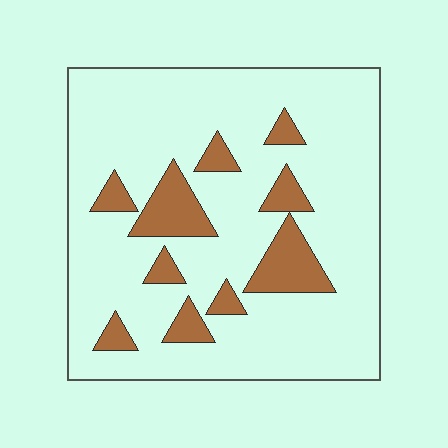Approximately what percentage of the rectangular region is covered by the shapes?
Approximately 15%.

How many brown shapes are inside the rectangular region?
10.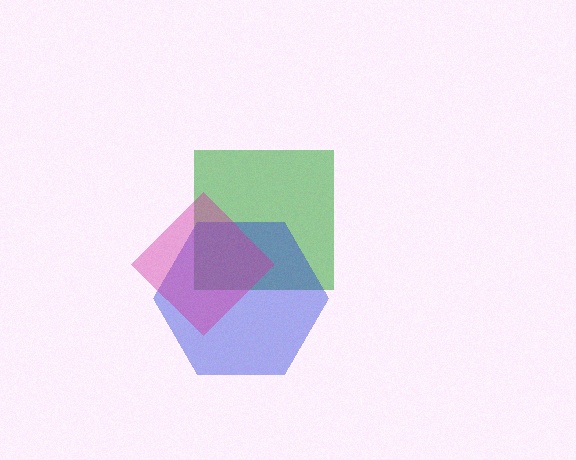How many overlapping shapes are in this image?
There are 3 overlapping shapes in the image.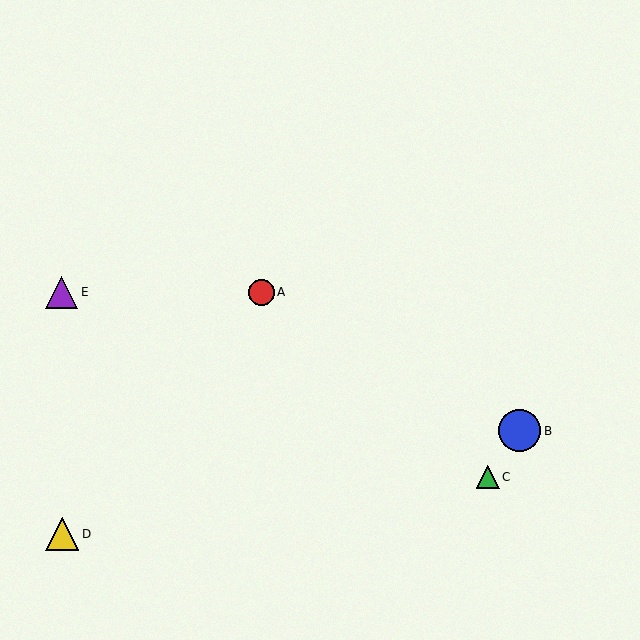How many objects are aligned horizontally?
2 objects (A, E) are aligned horizontally.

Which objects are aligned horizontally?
Objects A, E are aligned horizontally.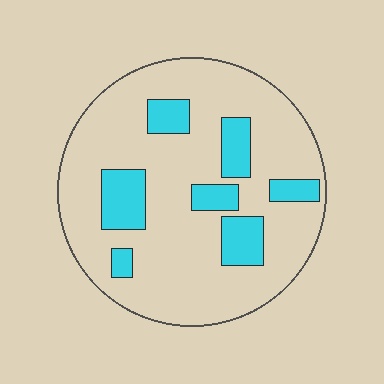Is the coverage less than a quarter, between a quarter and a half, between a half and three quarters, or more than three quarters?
Less than a quarter.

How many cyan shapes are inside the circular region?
7.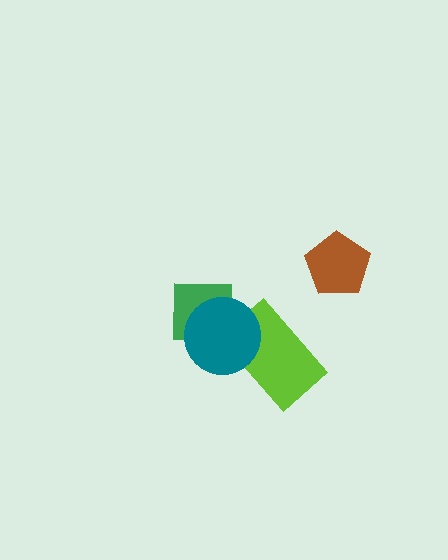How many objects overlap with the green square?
1 object overlaps with the green square.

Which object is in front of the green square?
The teal circle is in front of the green square.